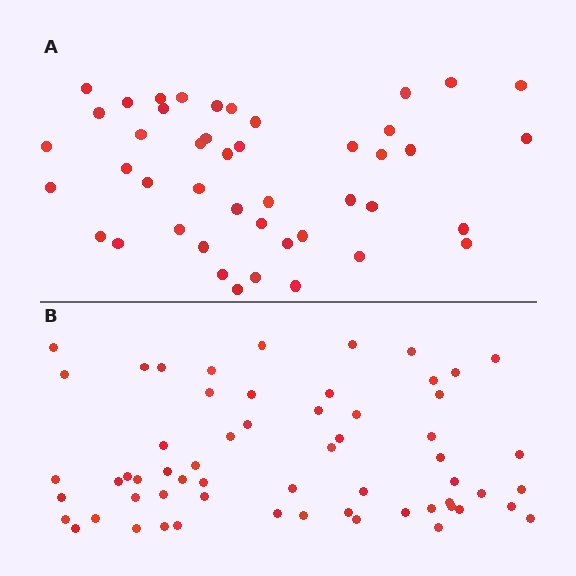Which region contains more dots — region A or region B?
Region B (the bottom region) has more dots.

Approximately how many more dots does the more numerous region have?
Region B has approximately 15 more dots than region A.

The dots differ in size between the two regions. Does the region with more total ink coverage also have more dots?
No. Region A has more total ink coverage because its dots are larger, but region B actually contains more individual dots. Total area can be misleading — the number of items is what matters here.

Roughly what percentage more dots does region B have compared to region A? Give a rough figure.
About 35% more.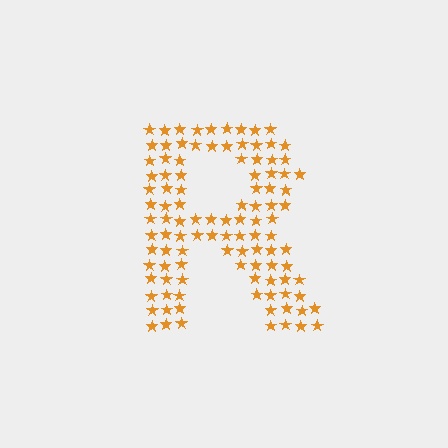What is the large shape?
The large shape is the letter R.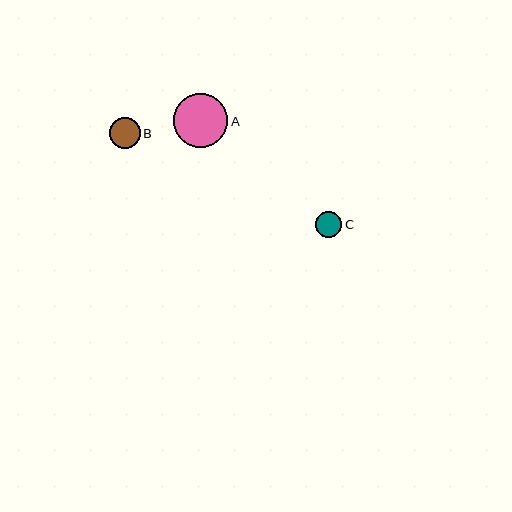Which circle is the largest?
Circle A is the largest with a size of approximately 54 pixels.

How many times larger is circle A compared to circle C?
Circle A is approximately 2.1 times the size of circle C.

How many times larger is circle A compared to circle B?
Circle A is approximately 1.7 times the size of circle B.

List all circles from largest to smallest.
From largest to smallest: A, B, C.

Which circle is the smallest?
Circle C is the smallest with a size of approximately 26 pixels.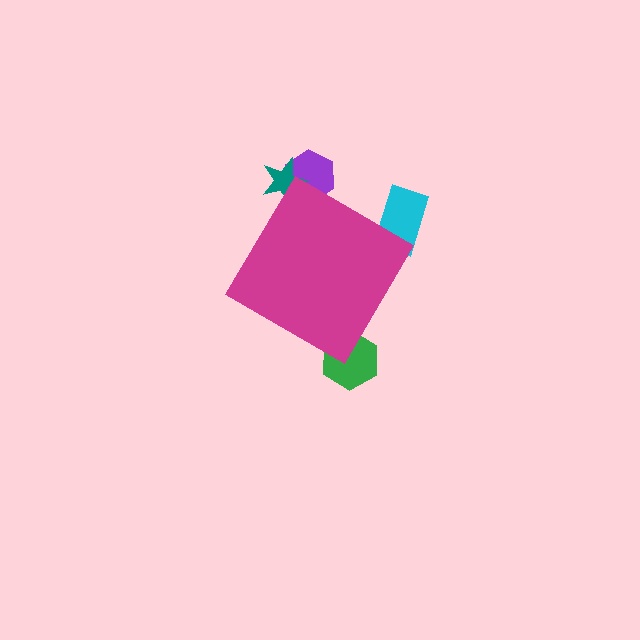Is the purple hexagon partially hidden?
Yes, the purple hexagon is partially hidden behind the magenta diamond.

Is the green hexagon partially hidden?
Yes, the green hexagon is partially hidden behind the magenta diamond.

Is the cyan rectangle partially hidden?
Yes, the cyan rectangle is partially hidden behind the magenta diamond.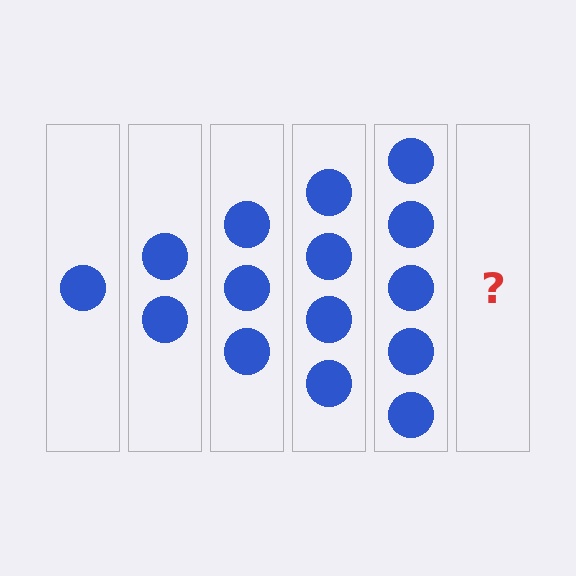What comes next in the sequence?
The next element should be 6 circles.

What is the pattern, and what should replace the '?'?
The pattern is that each step adds one more circle. The '?' should be 6 circles.